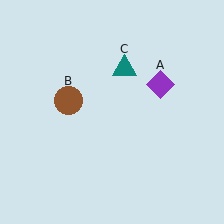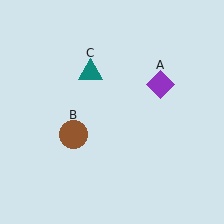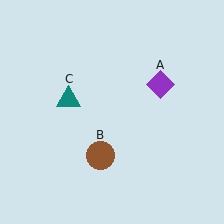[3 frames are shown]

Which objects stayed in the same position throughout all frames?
Purple diamond (object A) remained stationary.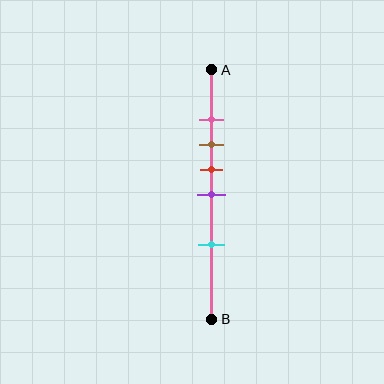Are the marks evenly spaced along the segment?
No, the marks are not evenly spaced.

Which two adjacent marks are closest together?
The pink and brown marks are the closest adjacent pair.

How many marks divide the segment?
There are 5 marks dividing the segment.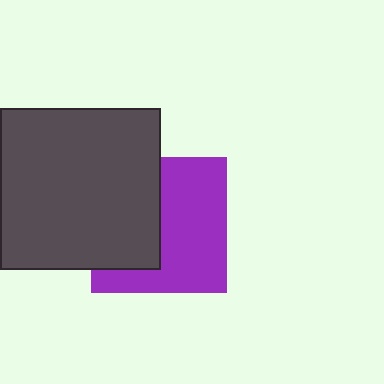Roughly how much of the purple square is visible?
About half of it is visible (roughly 58%).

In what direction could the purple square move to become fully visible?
The purple square could move right. That would shift it out from behind the dark gray square entirely.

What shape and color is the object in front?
The object in front is a dark gray square.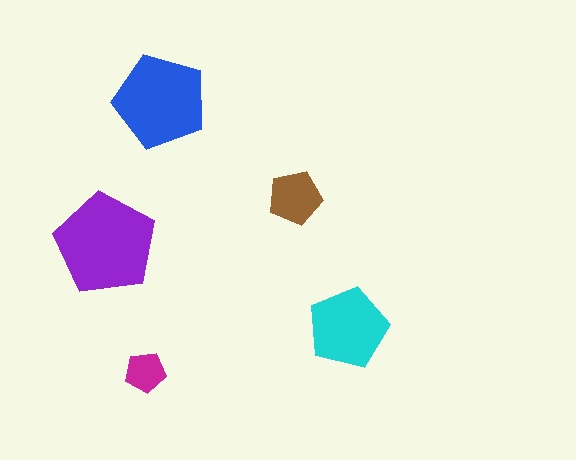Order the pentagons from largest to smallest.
the purple one, the blue one, the cyan one, the brown one, the magenta one.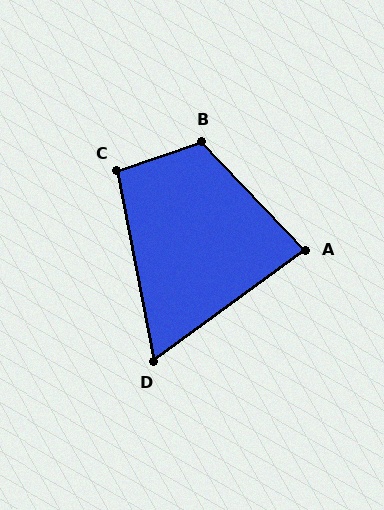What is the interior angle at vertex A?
Approximately 82 degrees (acute).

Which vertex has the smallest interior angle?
D, at approximately 65 degrees.